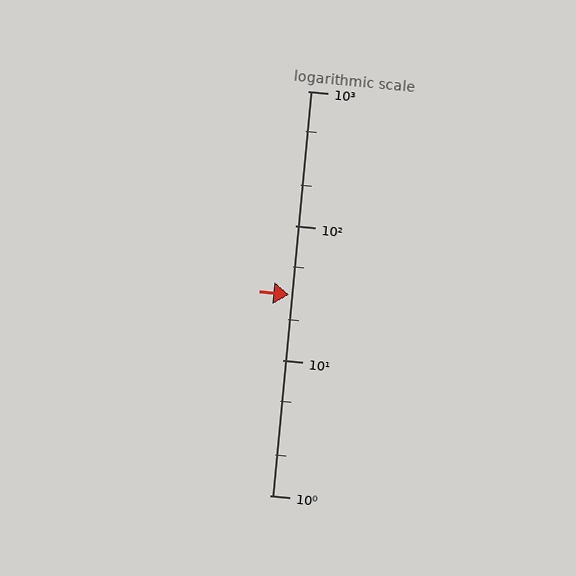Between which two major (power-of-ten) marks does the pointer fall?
The pointer is between 10 and 100.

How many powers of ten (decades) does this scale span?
The scale spans 3 decades, from 1 to 1000.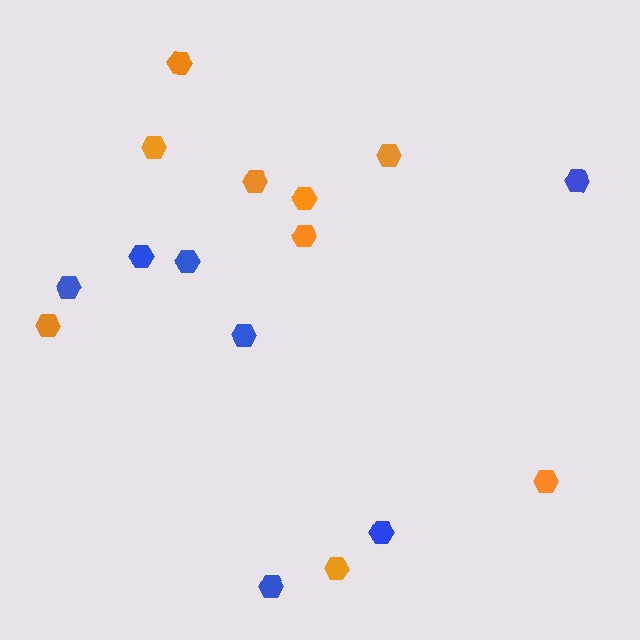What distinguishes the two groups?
There are 2 groups: one group of blue hexagons (7) and one group of orange hexagons (9).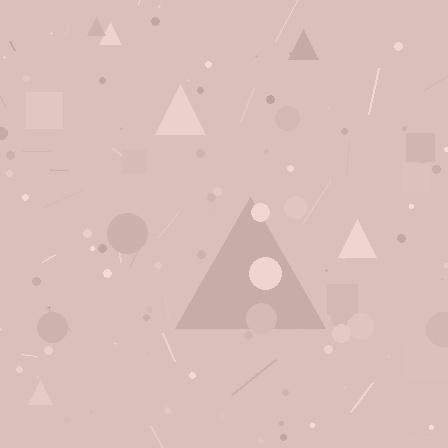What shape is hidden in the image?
A triangle is hidden in the image.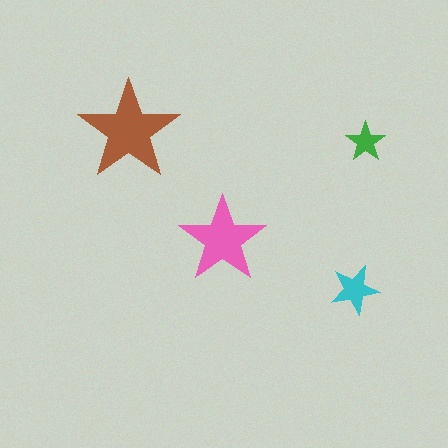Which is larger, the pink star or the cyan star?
The pink one.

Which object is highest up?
The brown star is topmost.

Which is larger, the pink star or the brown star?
The brown one.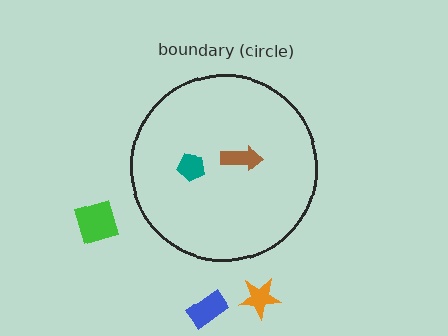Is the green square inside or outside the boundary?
Outside.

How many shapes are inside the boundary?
2 inside, 3 outside.